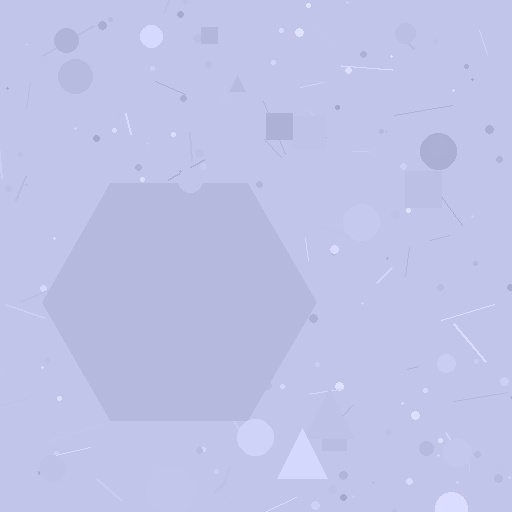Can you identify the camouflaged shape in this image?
The camouflaged shape is a hexagon.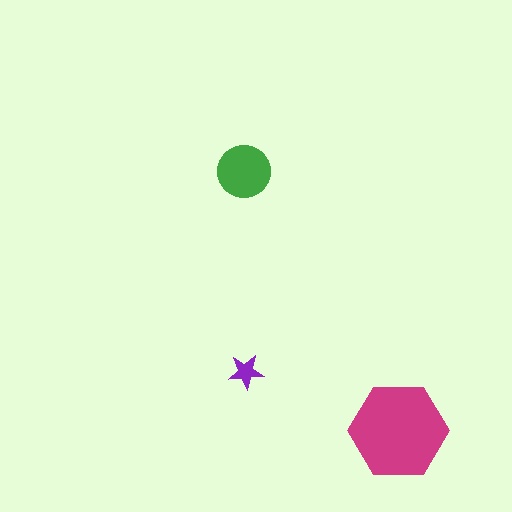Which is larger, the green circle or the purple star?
The green circle.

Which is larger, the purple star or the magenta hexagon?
The magenta hexagon.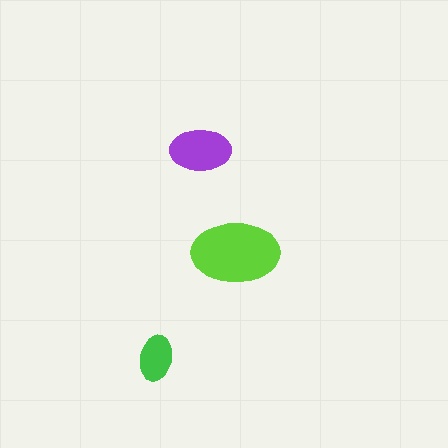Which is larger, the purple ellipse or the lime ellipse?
The lime one.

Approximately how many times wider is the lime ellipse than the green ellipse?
About 2 times wider.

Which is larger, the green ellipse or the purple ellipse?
The purple one.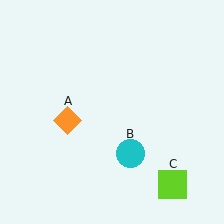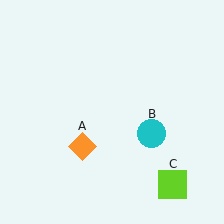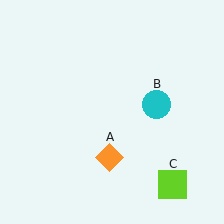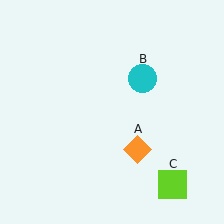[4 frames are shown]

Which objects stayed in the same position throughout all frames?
Lime square (object C) remained stationary.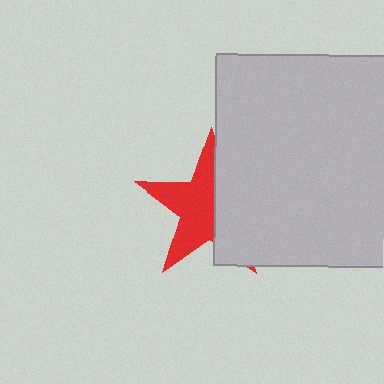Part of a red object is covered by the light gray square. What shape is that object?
It is a star.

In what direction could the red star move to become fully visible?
The red star could move left. That would shift it out from behind the light gray square entirely.